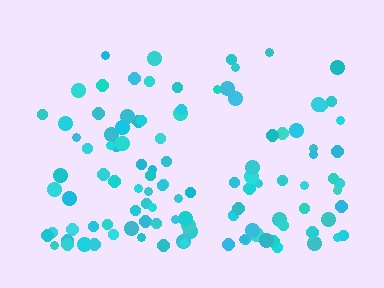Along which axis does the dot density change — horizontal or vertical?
Vertical.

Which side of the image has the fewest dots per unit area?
The top.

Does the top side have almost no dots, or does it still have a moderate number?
Still a moderate number, just noticeably fewer than the bottom.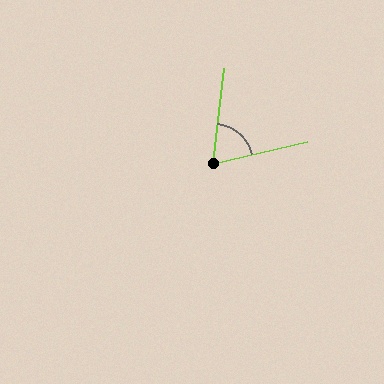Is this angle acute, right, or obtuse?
It is acute.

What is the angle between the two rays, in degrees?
Approximately 70 degrees.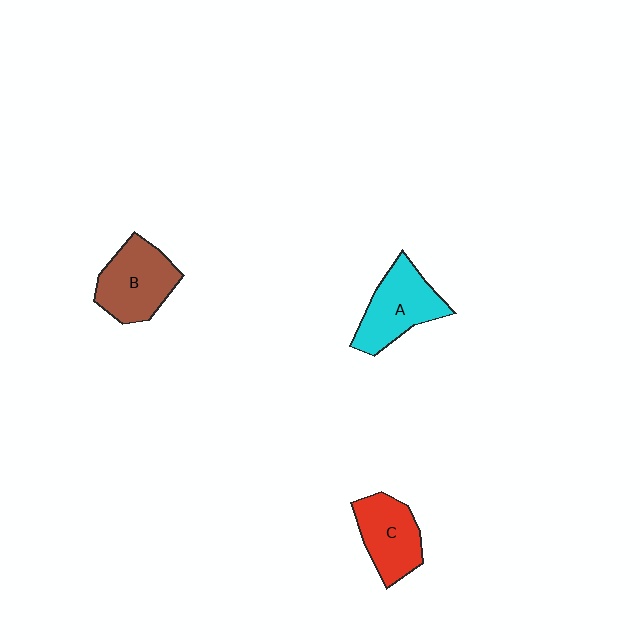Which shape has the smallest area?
Shape C (red).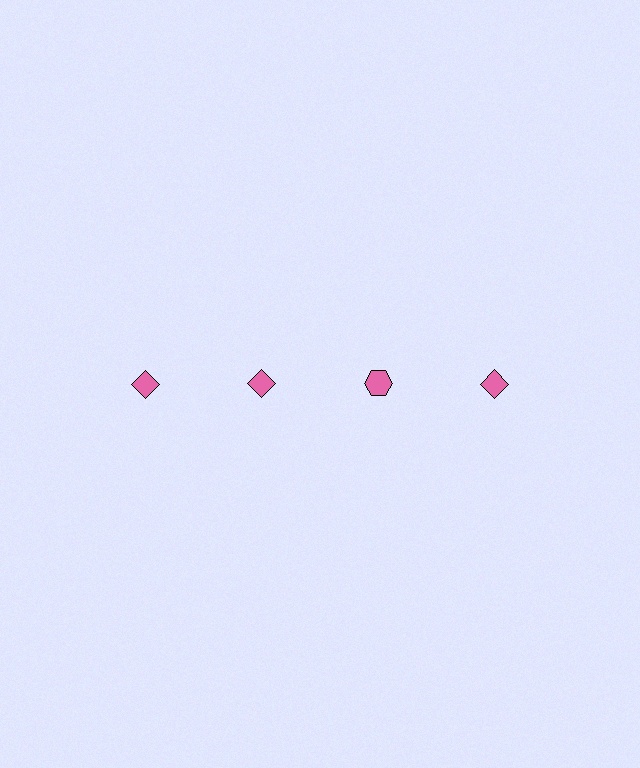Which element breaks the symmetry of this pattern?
The pink hexagon in the top row, center column breaks the symmetry. All other shapes are pink diamonds.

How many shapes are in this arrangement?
There are 4 shapes arranged in a grid pattern.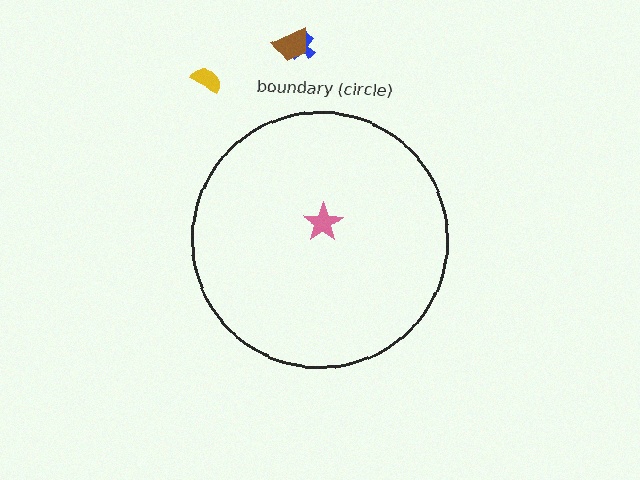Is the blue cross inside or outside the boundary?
Outside.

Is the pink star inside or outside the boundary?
Inside.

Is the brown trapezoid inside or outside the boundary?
Outside.